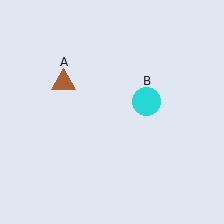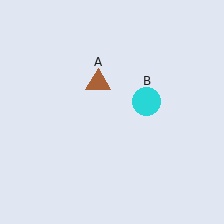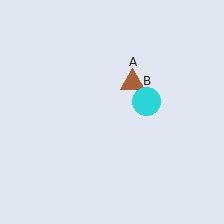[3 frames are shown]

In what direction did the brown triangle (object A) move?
The brown triangle (object A) moved right.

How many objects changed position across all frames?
1 object changed position: brown triangle (object A).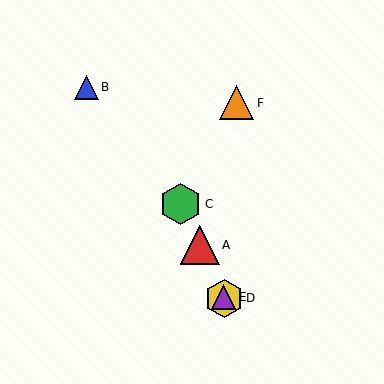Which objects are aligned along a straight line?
Objects A, C, D, E are aligned along a straight line.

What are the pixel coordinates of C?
Object C is at (181, 204).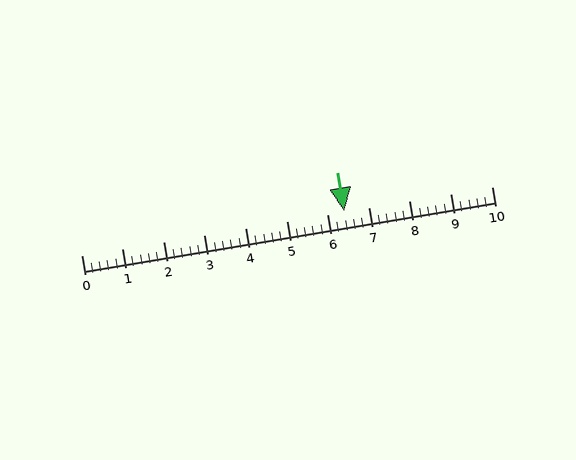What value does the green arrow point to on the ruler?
The green arrow points to approximately 6.4.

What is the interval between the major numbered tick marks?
The major tick marks are spaced 1 units apart.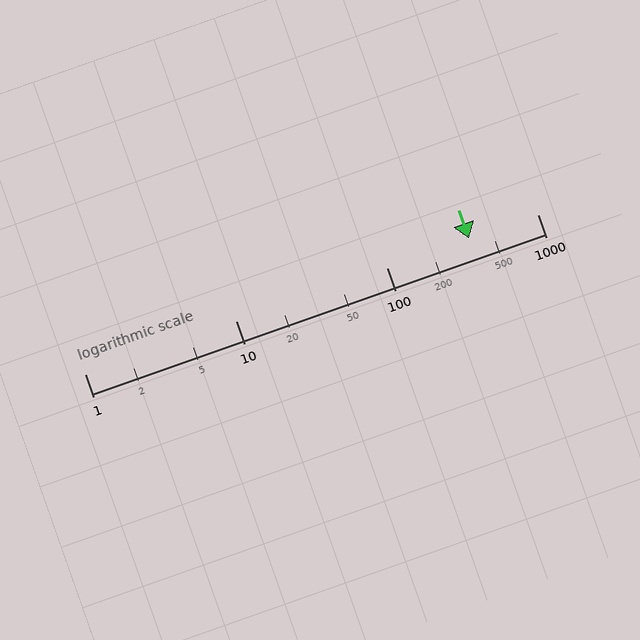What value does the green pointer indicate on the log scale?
The pointer indicates approximately 350.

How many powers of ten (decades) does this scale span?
The scale spans 3 decades, from 1 to 1000.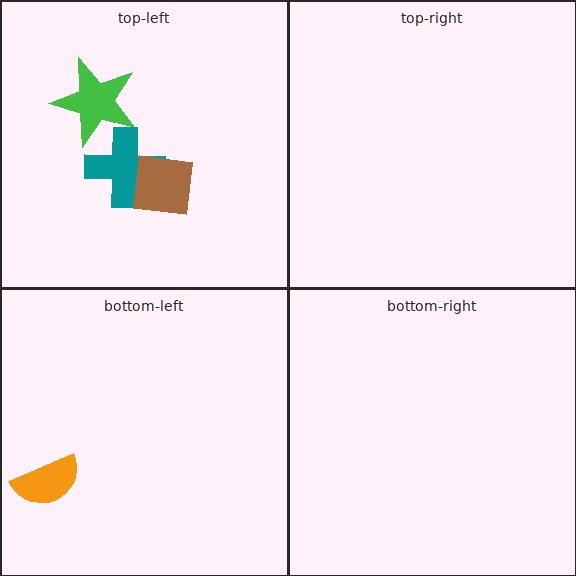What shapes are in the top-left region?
The green star, the teal cross, the brown square.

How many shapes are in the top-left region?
3.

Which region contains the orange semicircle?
The bottom-left region.